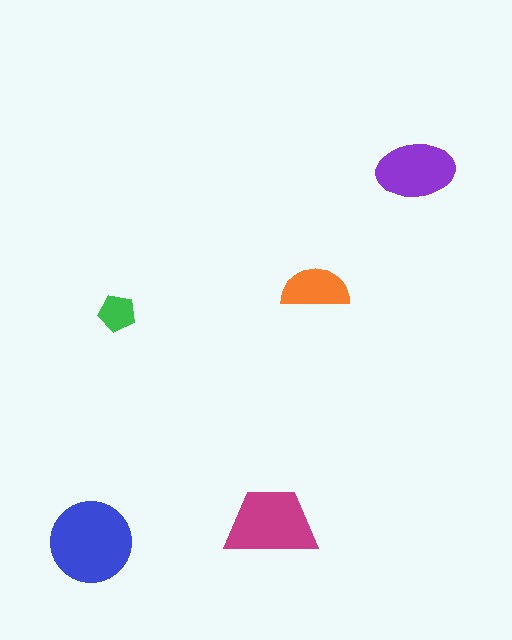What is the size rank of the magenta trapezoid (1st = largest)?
2nd.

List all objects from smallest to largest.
The green pentagon, the orange semicircle, the purple ellipse, the magenta trapezoid, the blue circle.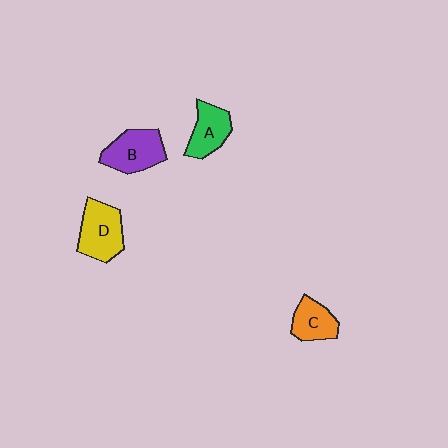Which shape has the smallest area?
Shape C (orange).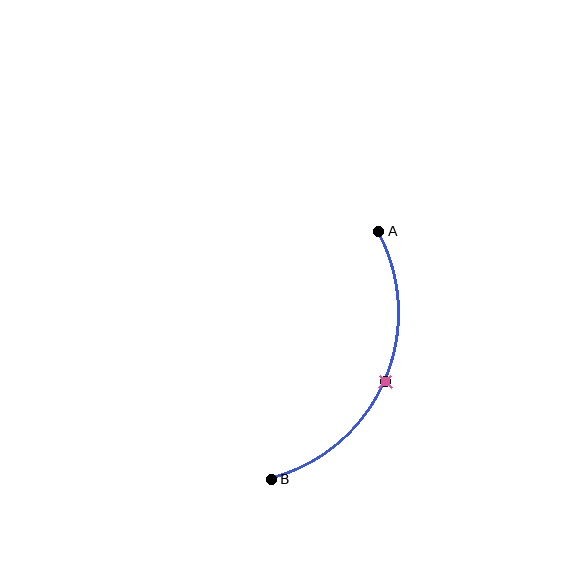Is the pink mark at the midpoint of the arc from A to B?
Yes. The pink mark lies on the arc at equal arc-length from both A and B — it is the arc midpoint.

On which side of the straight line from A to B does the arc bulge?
The arc bulges to the right of the straight line connecting A and B.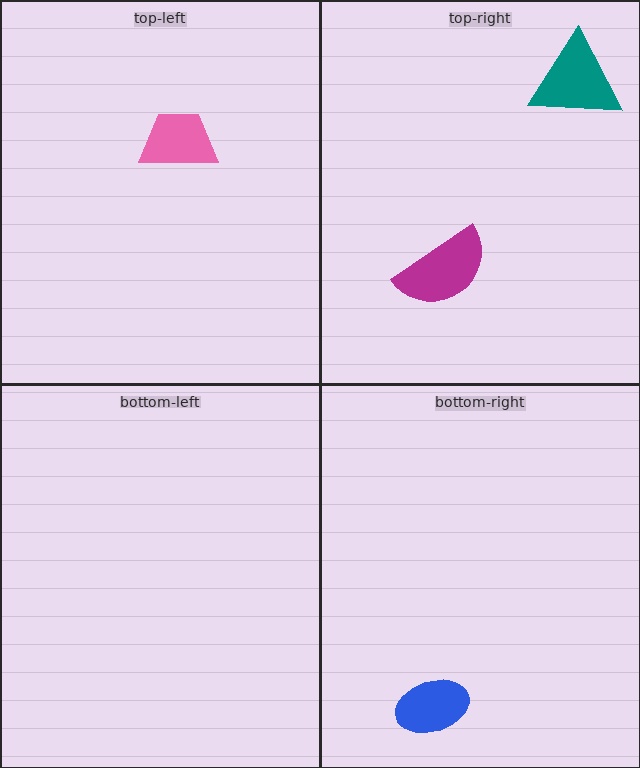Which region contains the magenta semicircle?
The top-right region.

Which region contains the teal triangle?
The top-right region.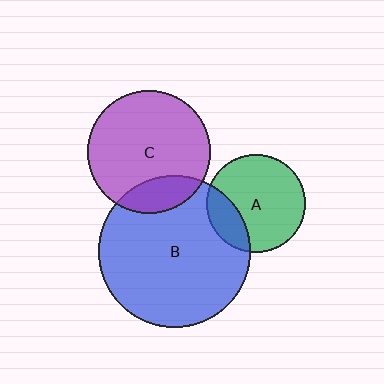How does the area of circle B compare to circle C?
Approximately 1.5 times.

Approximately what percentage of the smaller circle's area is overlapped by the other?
Approximately 20%.